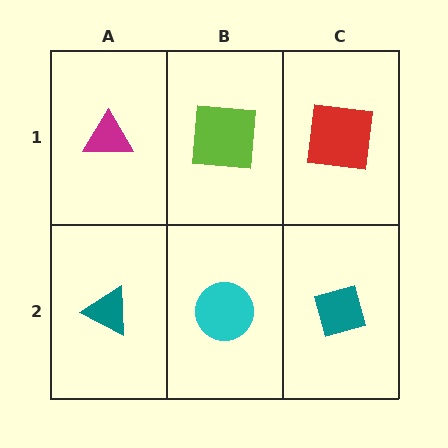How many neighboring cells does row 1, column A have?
2.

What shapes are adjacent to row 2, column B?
A lime square (row 1, column B), a teal triangle (row 2, column A), a teal diamond (row 2, column C).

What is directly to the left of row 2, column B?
A teal triangle.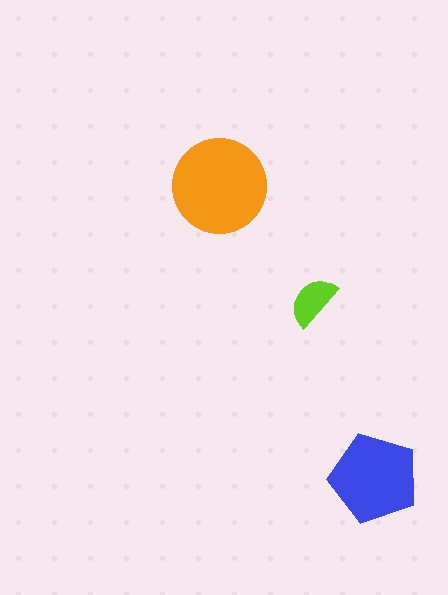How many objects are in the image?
There are 3 objects in the image.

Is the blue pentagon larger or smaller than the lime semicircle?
Larger.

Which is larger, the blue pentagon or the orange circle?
The orange circle.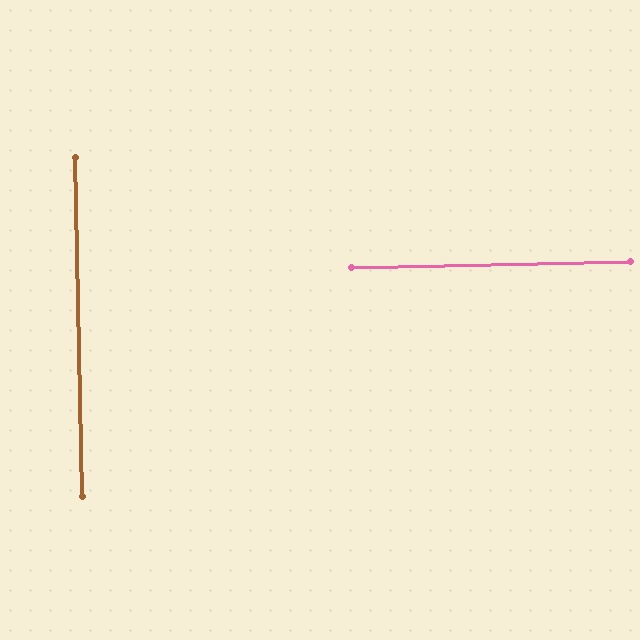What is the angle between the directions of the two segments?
Approximately 90 degrees.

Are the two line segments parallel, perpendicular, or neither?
Perpendicular — they meet at approximately 90°.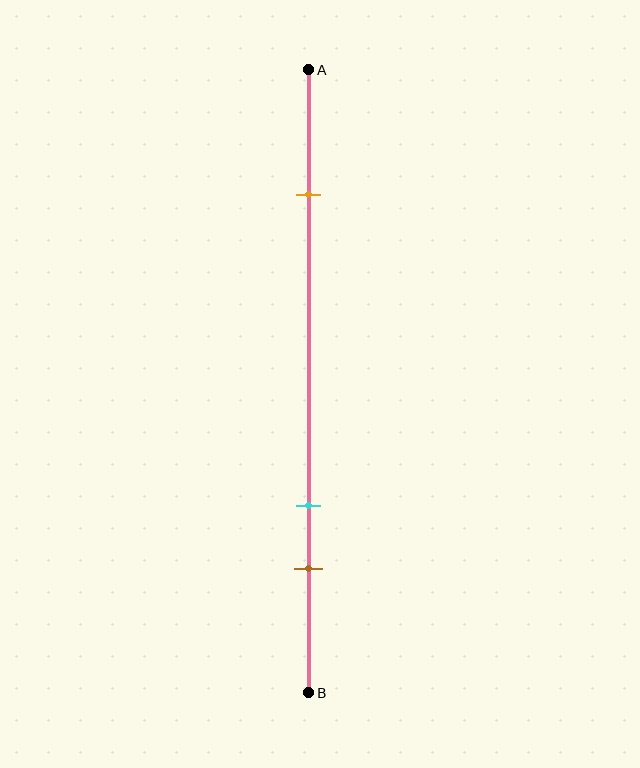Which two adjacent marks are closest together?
The cyan and brown marks are the closest adjacent pair.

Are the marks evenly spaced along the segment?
No, the marks are not evenly spaced.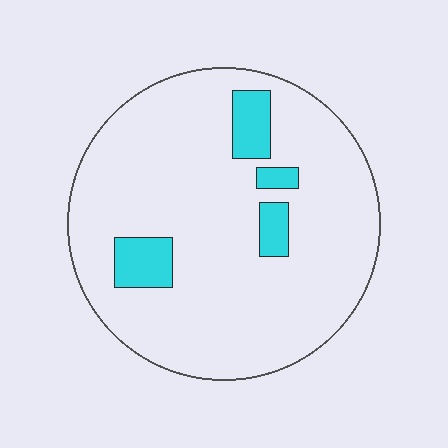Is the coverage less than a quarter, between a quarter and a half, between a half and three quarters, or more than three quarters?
Less than a quarter.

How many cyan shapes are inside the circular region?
4.